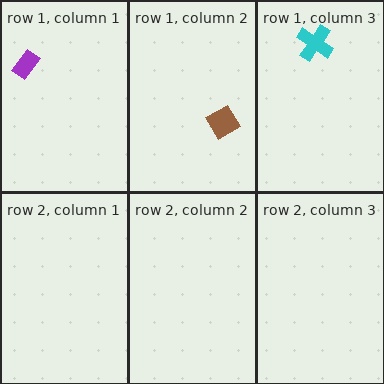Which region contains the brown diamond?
The row 1, column 2 region.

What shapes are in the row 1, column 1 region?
The purple rectangle.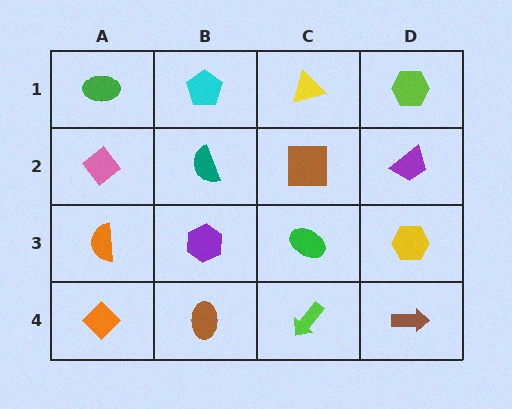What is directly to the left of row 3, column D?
A green ellipse.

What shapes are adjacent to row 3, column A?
A pink diamond (row 2, column A), an orange diamond (row 4, column A), a purple hexagon (row 3, column B).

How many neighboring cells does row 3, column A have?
3.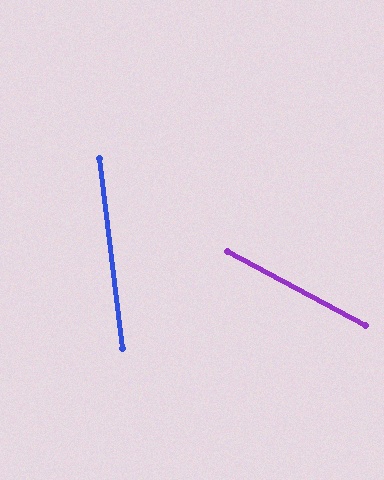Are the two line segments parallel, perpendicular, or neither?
Neither parallel nor perpendicular — they differ by about 55°.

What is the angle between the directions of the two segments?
Approximately 55 degrees.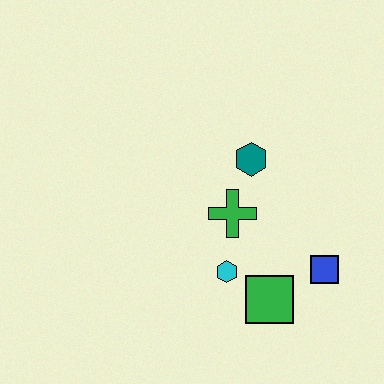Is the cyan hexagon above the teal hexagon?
No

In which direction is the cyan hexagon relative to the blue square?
The cyan hexagon is to the left of the blue square.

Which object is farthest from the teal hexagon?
The green square is farthest from the teal hexagon.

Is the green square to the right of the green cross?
Yes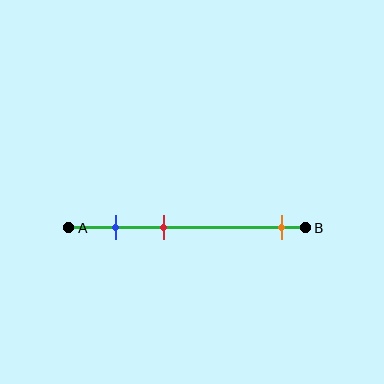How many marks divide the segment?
There are 3 marks dividing the segment.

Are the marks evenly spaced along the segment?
No, the marks are not evenly spaced.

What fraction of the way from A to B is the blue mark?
The blue mark is approximately 20% (0.2) of the way from A to B.